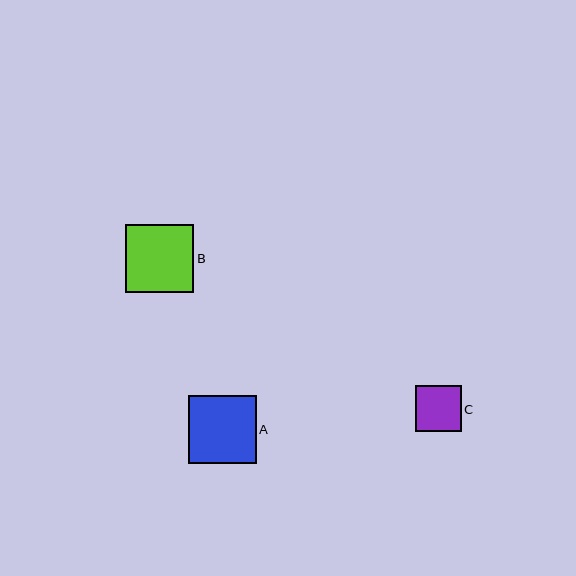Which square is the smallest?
Square C is the smallest with a size of approximately 46 pixels.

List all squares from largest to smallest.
From largest to smallest: B, A, C.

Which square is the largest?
Square B is the largest with a size of approximately 68 pixels.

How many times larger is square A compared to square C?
Square A is approximately 1.5 times the size of square C.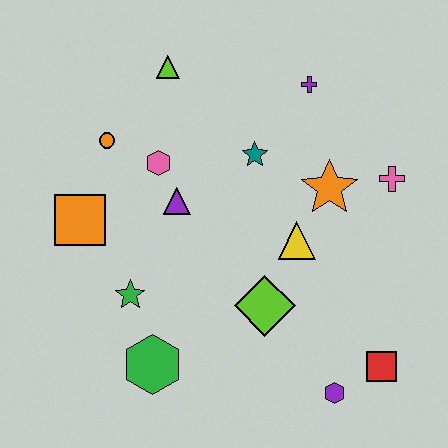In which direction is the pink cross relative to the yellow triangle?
The pink cross is to the right of the yellow triangle.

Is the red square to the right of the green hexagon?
Yes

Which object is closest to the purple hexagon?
The red square is closest to the purple hexagon.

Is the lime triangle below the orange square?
No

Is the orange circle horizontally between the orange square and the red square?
Yes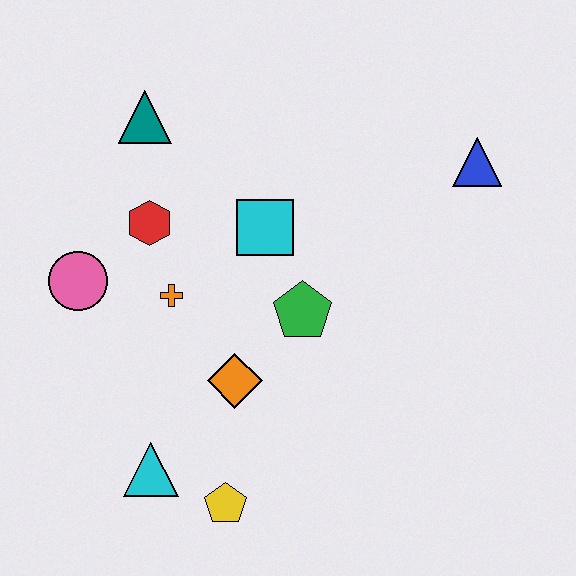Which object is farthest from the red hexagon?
The blue triangle is farthest from the red hexagon.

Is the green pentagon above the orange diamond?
Yes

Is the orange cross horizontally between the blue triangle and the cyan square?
No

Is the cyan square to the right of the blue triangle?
No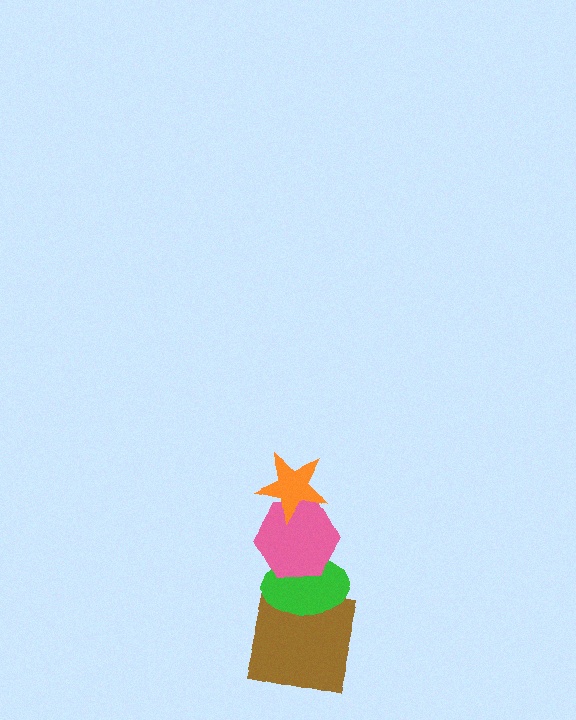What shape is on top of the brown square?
The green ellipse is on top of the brown square.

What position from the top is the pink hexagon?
The pink hexagon is 2nd from the top.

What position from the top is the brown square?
The brown square is 4th from the top.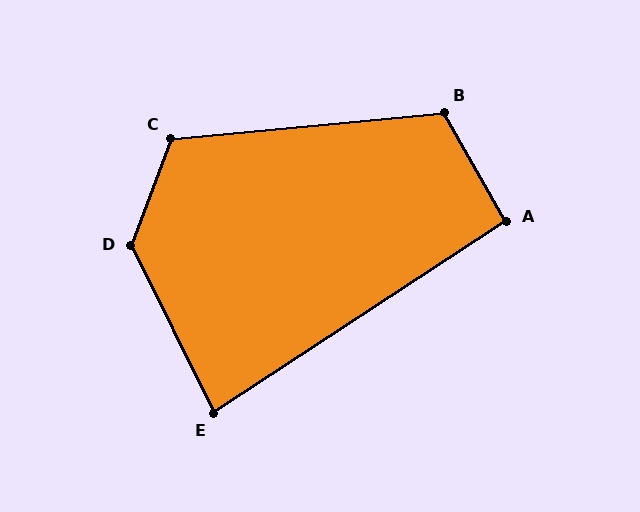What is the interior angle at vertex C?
Approximately 116 degrees (obtuse).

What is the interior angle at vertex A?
Approximately 93 degrees (approximately right).